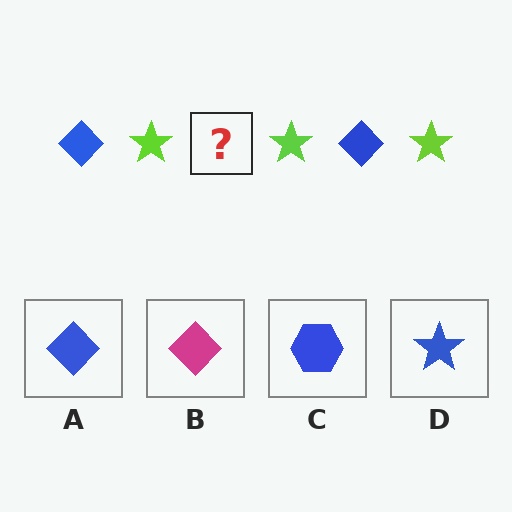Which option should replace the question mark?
Option A.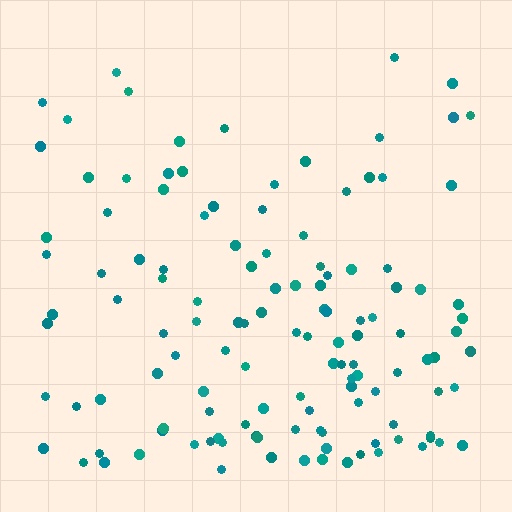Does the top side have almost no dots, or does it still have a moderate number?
Still a moderate number, just noticeably fewer than the bottom.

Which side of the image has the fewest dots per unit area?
The top.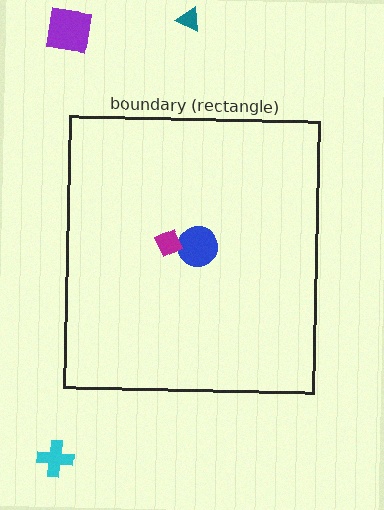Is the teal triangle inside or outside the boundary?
Outside.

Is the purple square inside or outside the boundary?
Outside.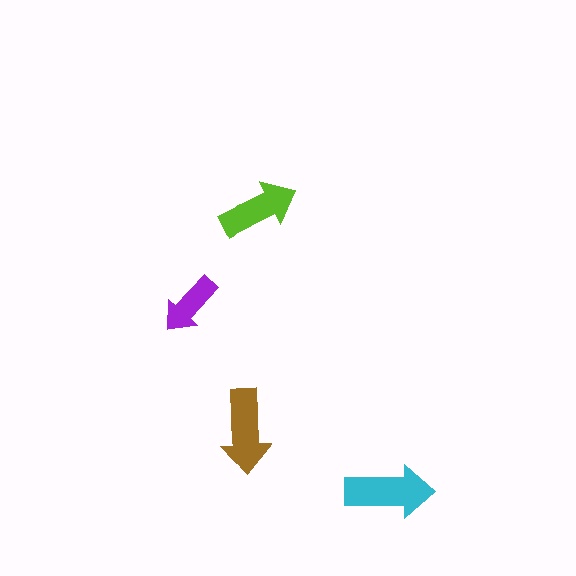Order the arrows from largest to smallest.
the cyan one, the brown one, the lime one, the purple one.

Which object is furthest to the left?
The purple arrow is leftmost.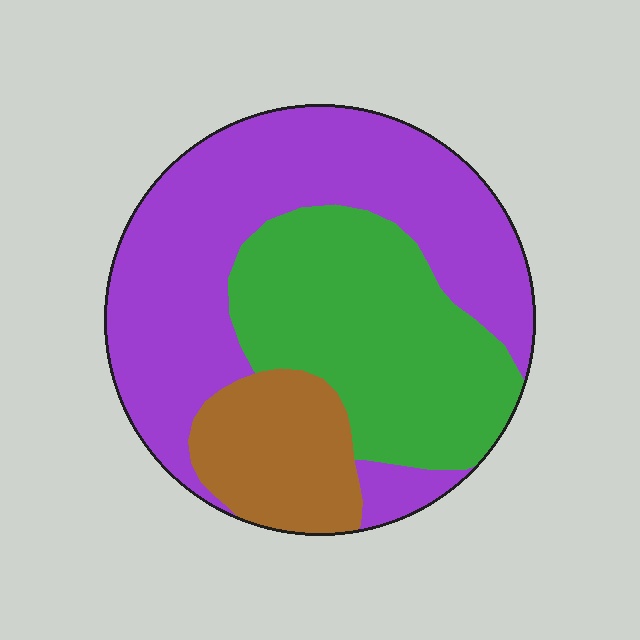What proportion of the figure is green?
Green covers roughly 35% of the figure.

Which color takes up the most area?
Purple, at roughly 50%.